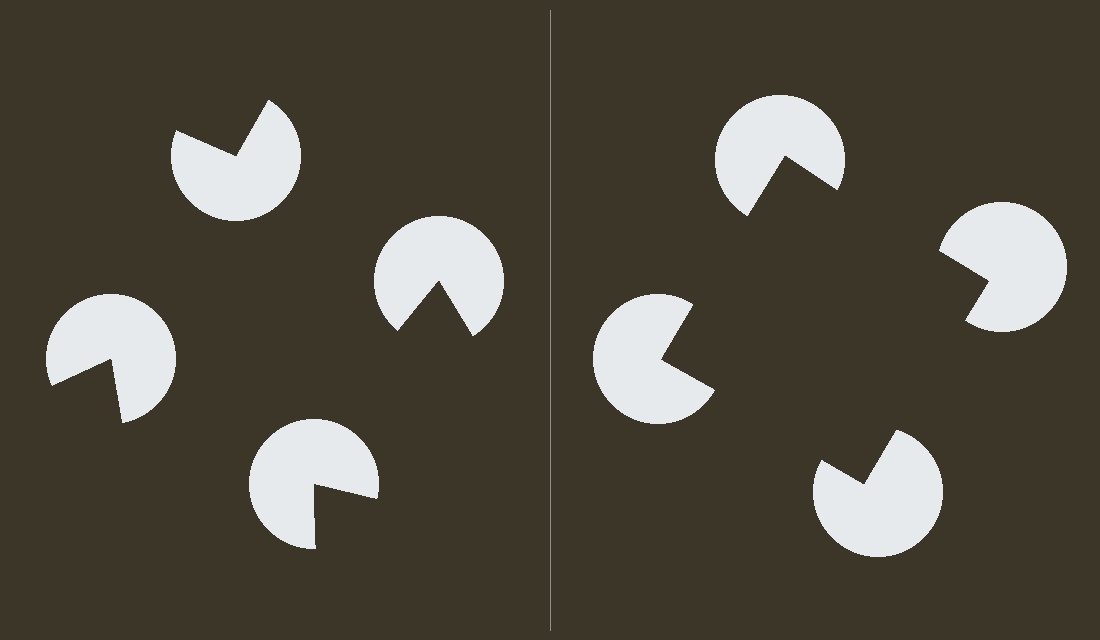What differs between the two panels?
The pac-man discs are positioned identically on both sides; only the wedge orientations differ. On the right they align to a square; on the left they are misaligned.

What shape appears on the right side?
An illusory square.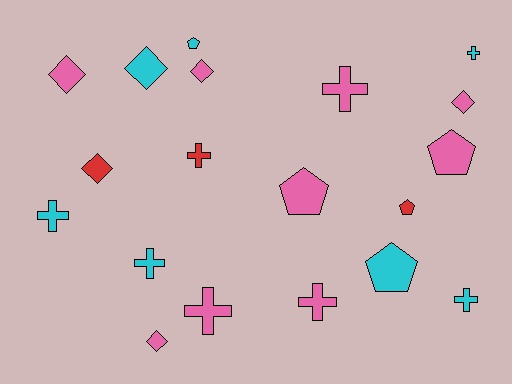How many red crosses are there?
There is 1 red cross.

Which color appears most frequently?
Pink, with 9 objects.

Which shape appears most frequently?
Cross, with 8 objects.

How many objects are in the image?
There are 19 objects.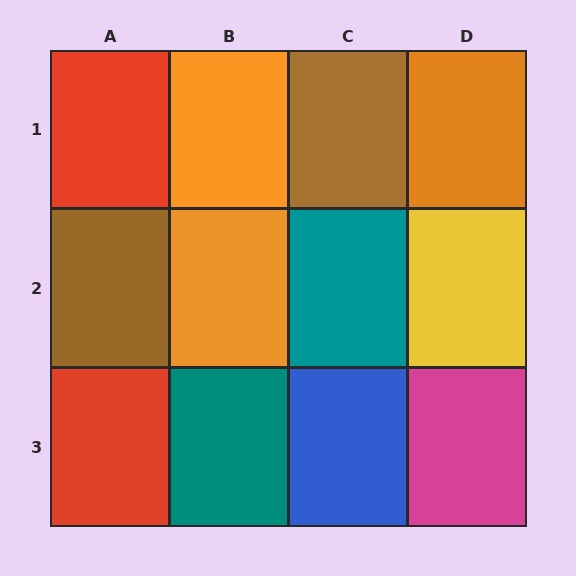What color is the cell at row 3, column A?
Red.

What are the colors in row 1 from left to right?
Red, orange, brown, orange.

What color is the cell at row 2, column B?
Orange.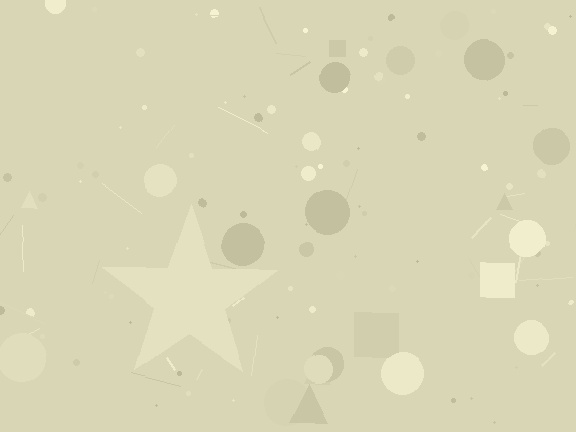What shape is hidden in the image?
A star is hidden in the image.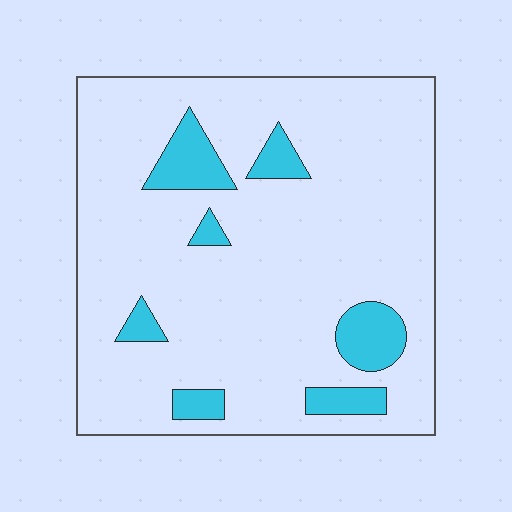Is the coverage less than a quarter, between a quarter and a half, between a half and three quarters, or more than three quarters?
Less than a quarter.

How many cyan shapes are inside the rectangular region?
7.